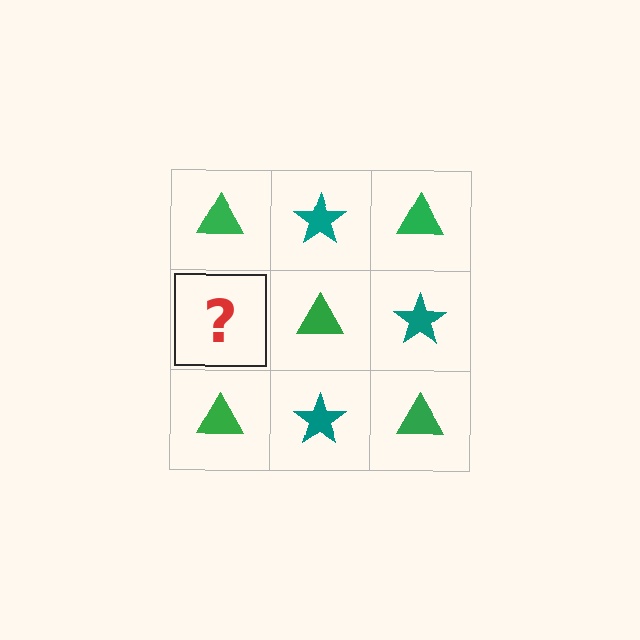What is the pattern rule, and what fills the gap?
The rule is that it alternates green triangle and teal star in a checkerboard pattern. The gap should be filled with a teal star.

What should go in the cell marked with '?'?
The missing cell should contain a teal star.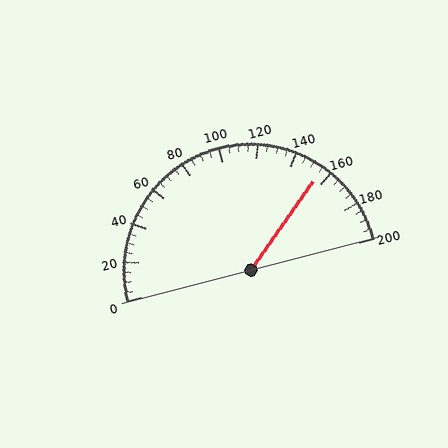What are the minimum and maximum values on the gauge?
The gauge ranges from 0 to 200.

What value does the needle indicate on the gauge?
The needle indicates approximately 155.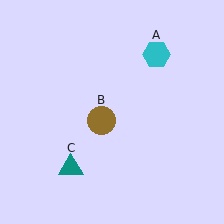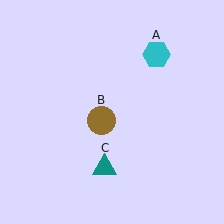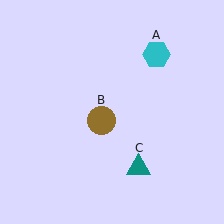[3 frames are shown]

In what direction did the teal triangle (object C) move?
The teal triangle (object C) moved right.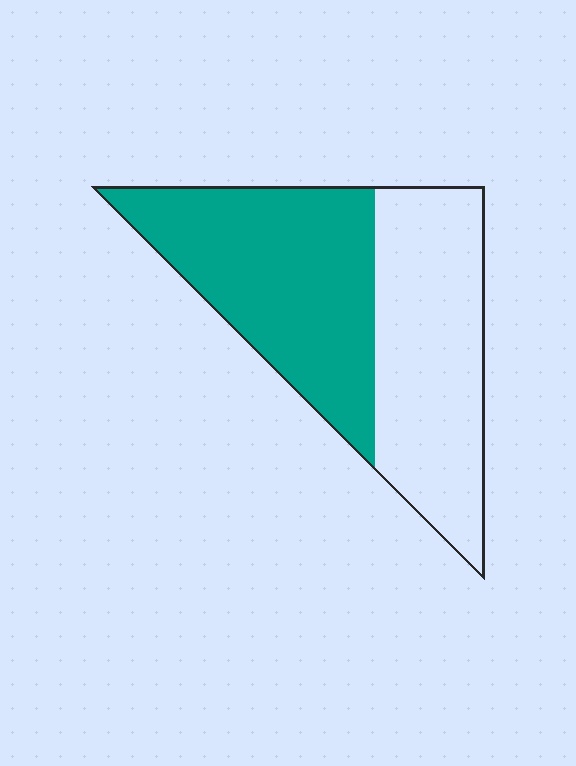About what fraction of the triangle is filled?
About one half (1/2).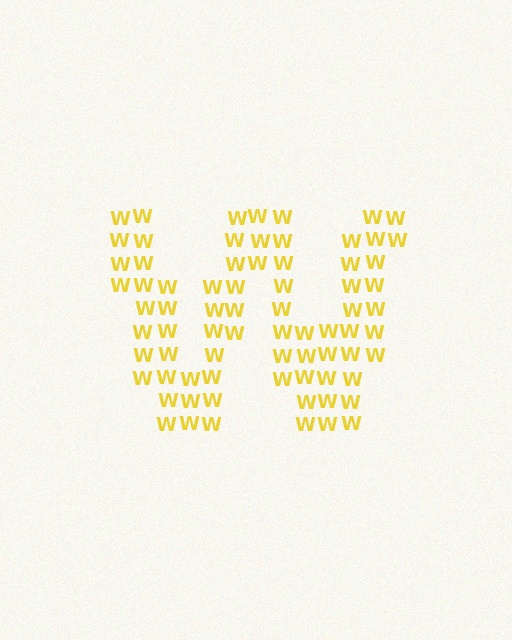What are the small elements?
The small elements are letter W's.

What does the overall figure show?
The overall figure shows the letter W.